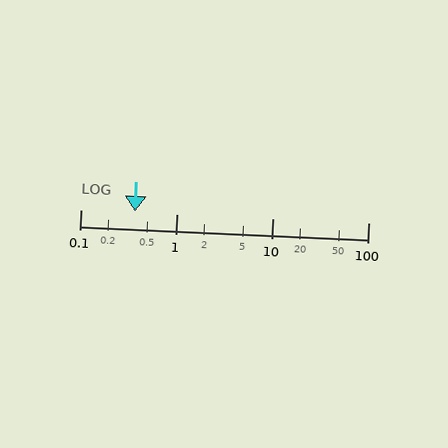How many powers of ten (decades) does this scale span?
The scale spans 3 decades, from 0.1 to 100.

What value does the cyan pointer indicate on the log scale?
The pointer indicates approximately 0.37.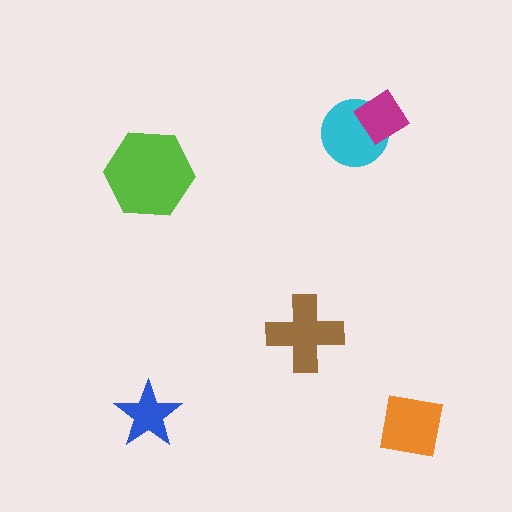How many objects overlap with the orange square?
0 objects overlap with the orange square.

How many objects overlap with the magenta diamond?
1 object overlaps with the magenta diamond.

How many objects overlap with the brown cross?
0 objects overlap with the brown cross.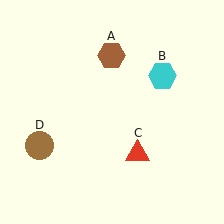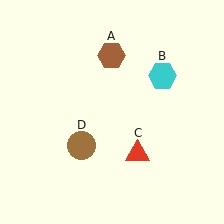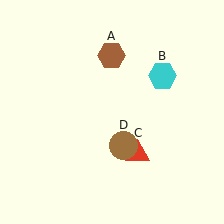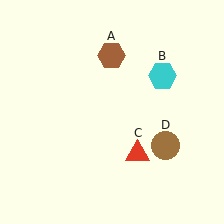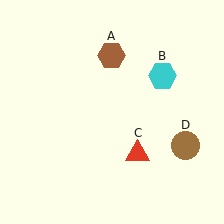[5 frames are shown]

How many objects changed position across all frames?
1 object changed position: brown circle (object D).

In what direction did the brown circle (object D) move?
The brown circle (object D) moved right.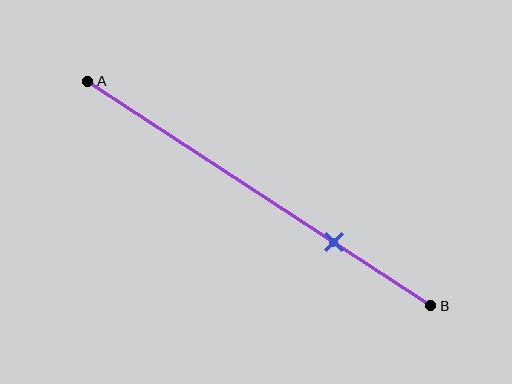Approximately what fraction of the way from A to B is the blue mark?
The blue mark is approximately 70% of the way from A to B.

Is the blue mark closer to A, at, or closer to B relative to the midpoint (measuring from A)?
The blue mark is closer to point B than the midpoint of segment AB.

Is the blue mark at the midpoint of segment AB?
No, the mark is at about 70% from A, not at the 50% midpoint.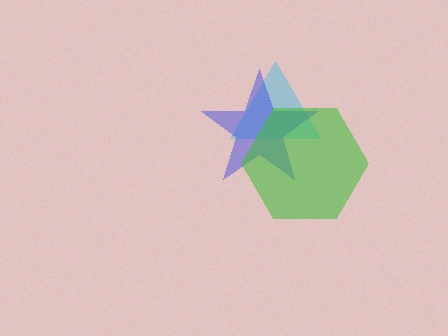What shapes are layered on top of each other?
The layered shapes are: a cyan triangle, a blue star, a green hexagon.